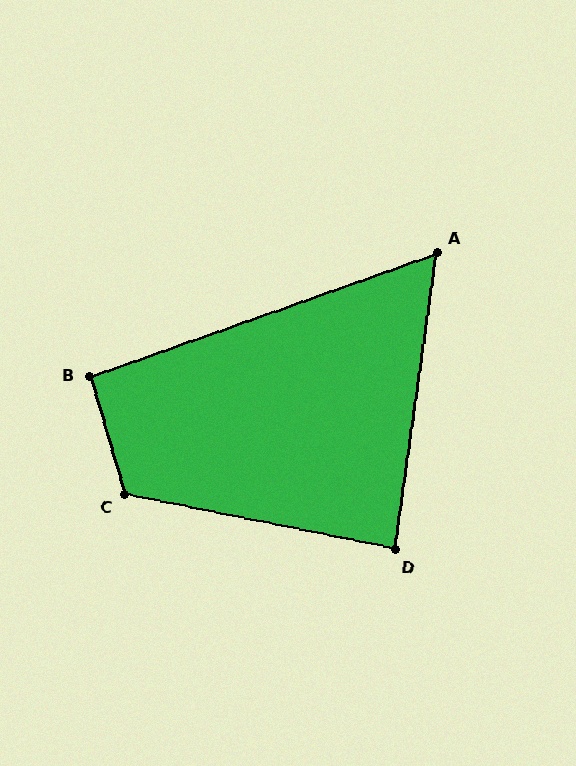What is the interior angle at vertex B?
Approximately 93 degrees (approximately right).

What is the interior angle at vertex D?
Approximately 87 degrees (approximately right).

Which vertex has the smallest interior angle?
A, at approximately 62 degrees.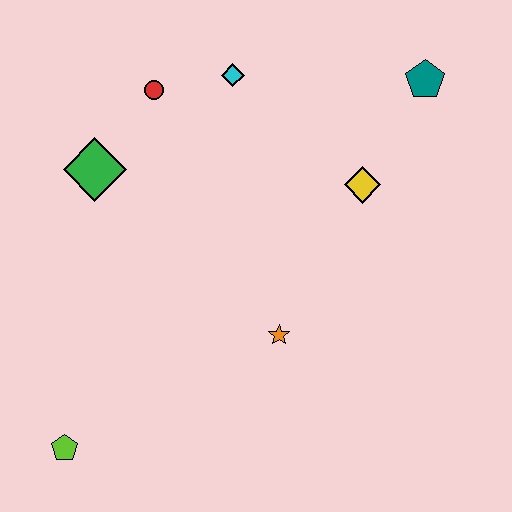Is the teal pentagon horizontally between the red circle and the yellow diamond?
No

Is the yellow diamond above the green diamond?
No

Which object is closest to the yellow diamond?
The teal pentagon is closest to the yellow diamond.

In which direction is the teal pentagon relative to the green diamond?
The teal pentagon is to the right of the green diamond.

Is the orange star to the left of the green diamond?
No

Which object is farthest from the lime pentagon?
The teal pentagon is farthest from the lime pentagon.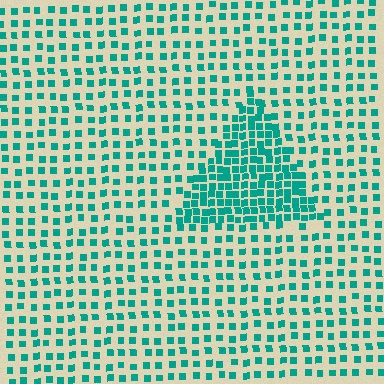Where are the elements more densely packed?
The elements are more densely packed inside the triangle boundary.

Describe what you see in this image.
The image contains small teal elements arranged at two different densities. A triangle-shaped region is visible where the elements are more densely packed than the surrounding area.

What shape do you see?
I see a triangle.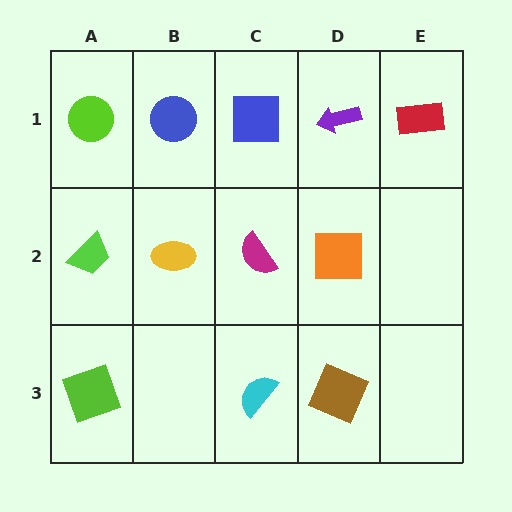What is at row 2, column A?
A lime trapezoid.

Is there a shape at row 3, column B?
No, that cell is empty.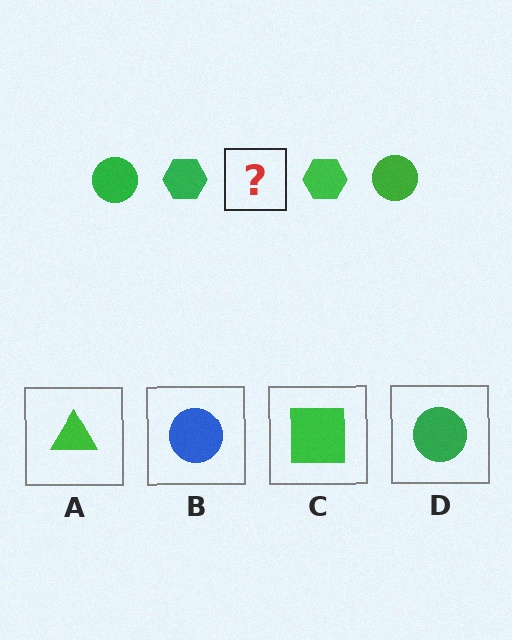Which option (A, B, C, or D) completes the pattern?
D.